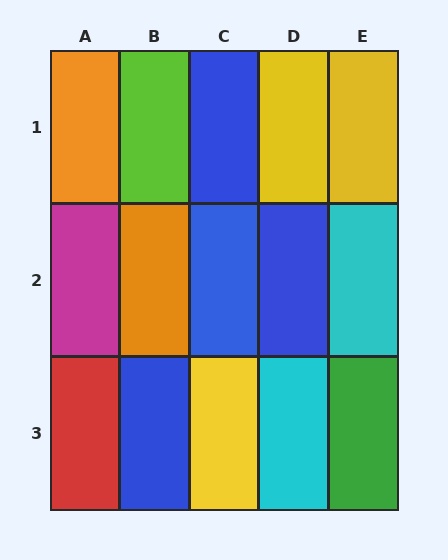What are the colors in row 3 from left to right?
Red, blue, yellow, cyan, green.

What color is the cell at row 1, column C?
Blue.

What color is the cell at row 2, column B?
Orange.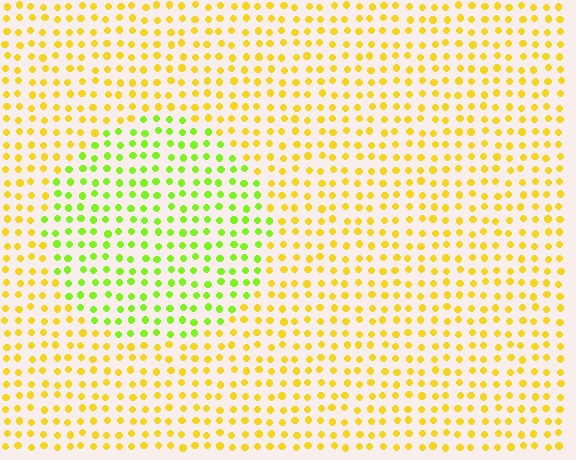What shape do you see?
I see a circle.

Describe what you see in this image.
The image is filled with small yellow elements in a uniform arrangement. A circle-shaped region is visible where the elements are tinted to a slightly different hue, forming a subtle color boundary.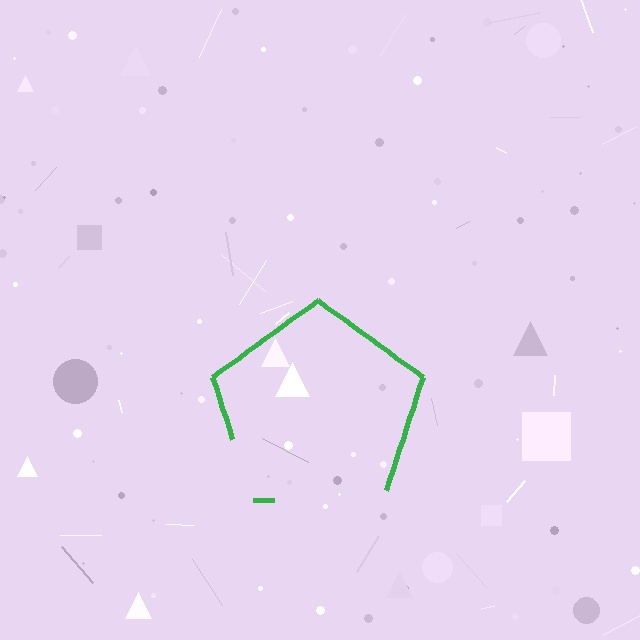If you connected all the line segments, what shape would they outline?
They would outline a pentagon.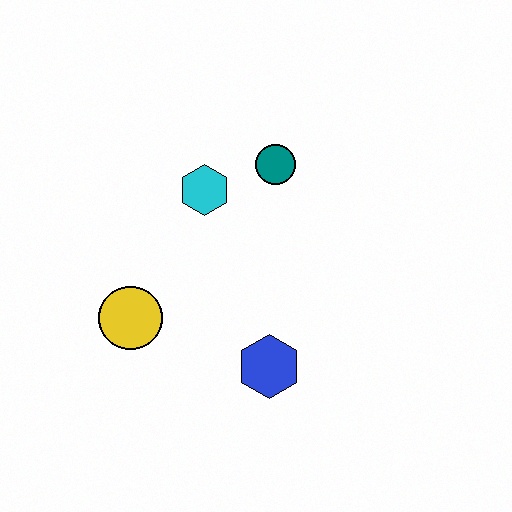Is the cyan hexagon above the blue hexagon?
Yes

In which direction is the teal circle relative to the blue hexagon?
The teal circle is above the blue hexagon.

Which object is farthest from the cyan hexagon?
The blue hexagon is farthest from the cyan hexagon.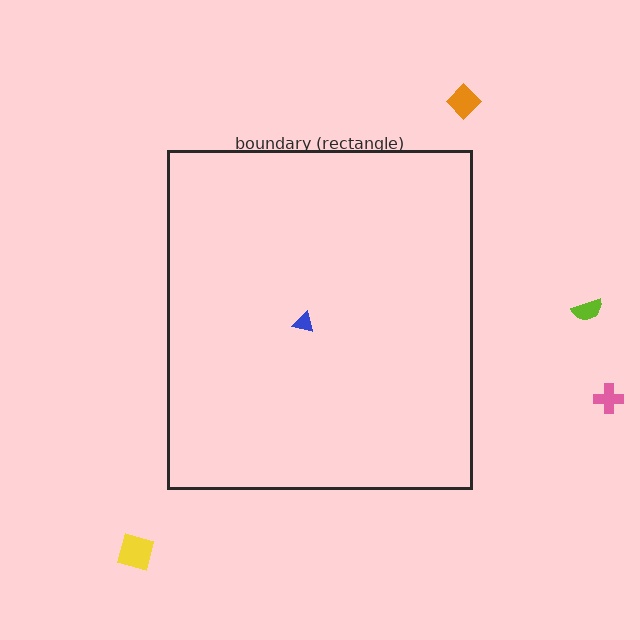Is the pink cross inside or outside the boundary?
Outside.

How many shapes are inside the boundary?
1 inside, 4 outside.